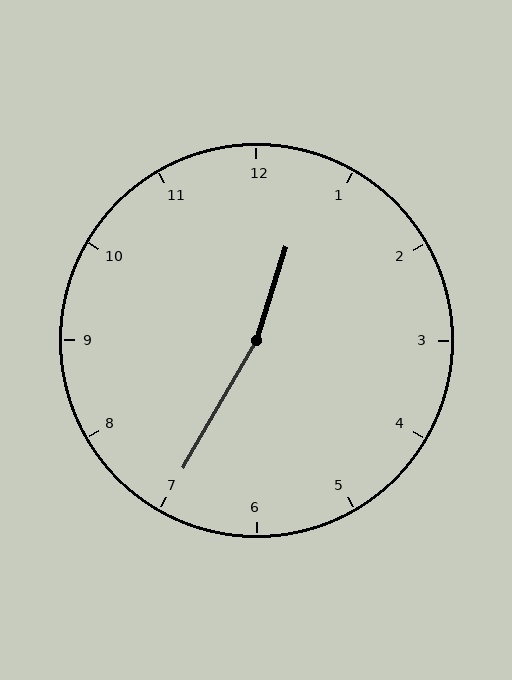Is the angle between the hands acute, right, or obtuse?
It is obtuse.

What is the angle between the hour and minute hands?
Approximately 168 degrees.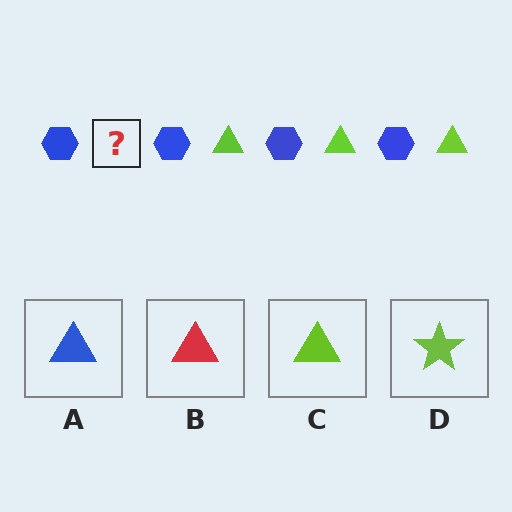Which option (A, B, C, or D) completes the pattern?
C.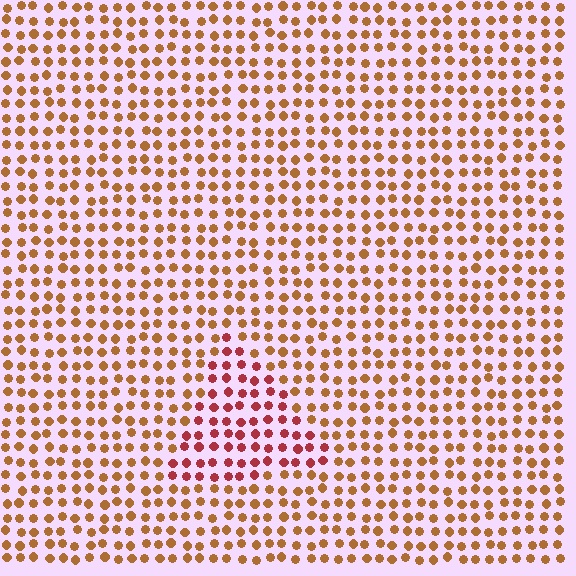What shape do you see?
I see a triangle.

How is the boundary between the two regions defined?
The boundary is defined purely by a slight shift in hue (about 37 degrees). Spacing, size, and orientation are identical on both sides.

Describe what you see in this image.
The image is filled with small brown elements in a uniform arrangement. A triangle-shaped region is visible where the elements are tinted to a slightly different hue, forming a subtle color boundary.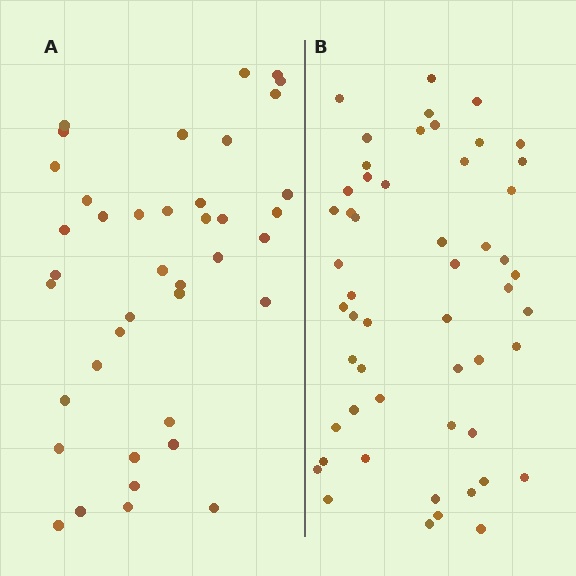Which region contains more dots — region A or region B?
Region B (the right region) has more dots.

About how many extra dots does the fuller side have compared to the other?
Region B has approximately 15 more dots than region A.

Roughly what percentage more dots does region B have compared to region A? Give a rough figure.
About 30% more.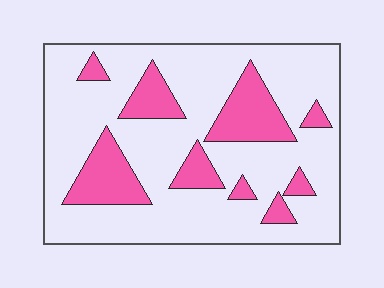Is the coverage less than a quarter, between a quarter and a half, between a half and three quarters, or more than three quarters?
Less than a quarter.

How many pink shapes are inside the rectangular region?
9.